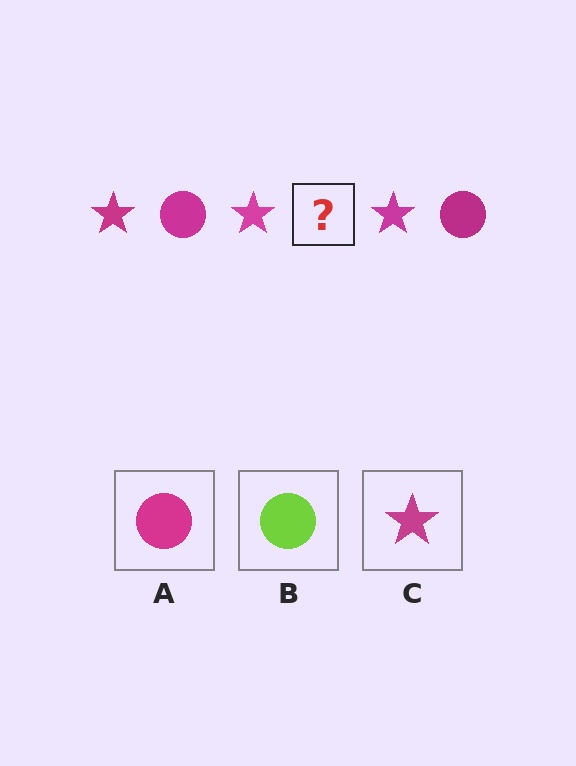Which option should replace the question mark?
Option A.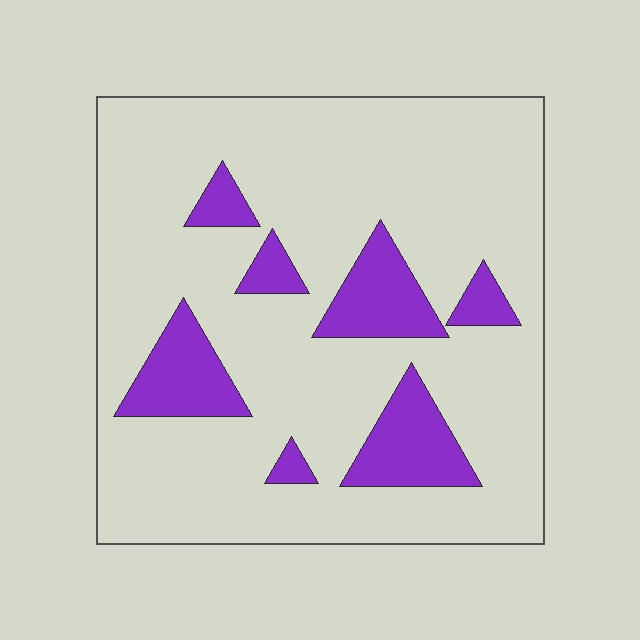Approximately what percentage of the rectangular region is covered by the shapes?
Approximately 15%.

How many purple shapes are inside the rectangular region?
7.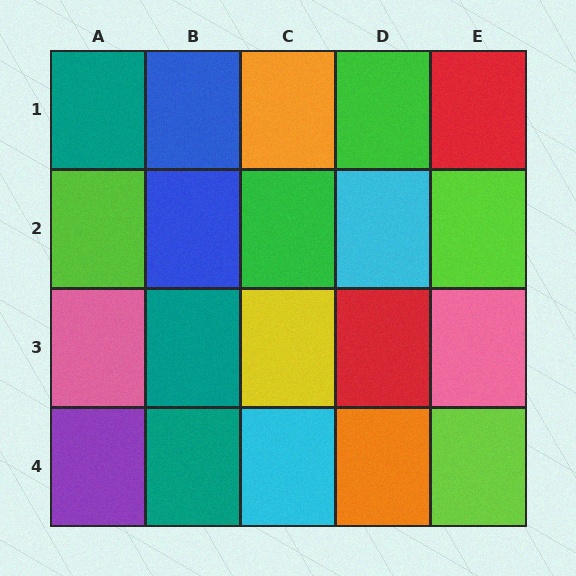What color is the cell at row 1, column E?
Red.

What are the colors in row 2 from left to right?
Lime, blue, green, cyan, lime.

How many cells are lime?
3 cells are lime.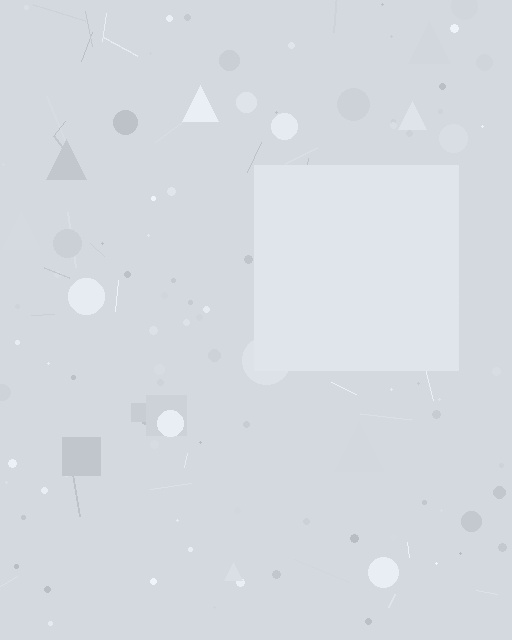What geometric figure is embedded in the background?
A square is embedded in the background.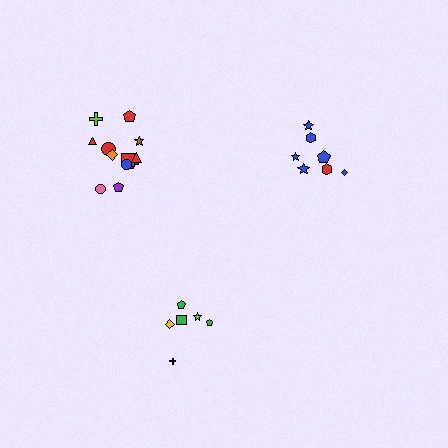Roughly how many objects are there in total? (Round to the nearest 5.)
Roughly 25 objects in total.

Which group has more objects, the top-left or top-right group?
The top-left group.